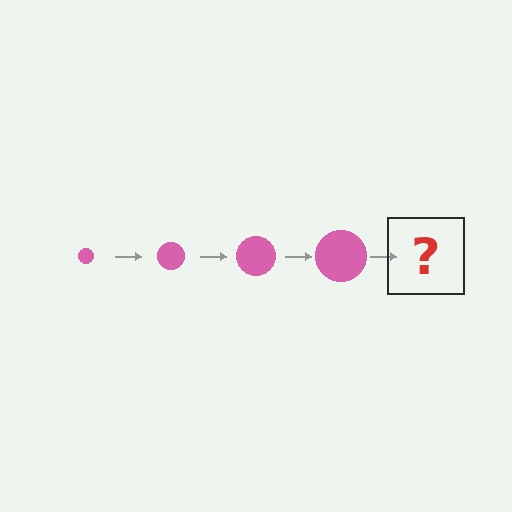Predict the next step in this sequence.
The next step is a pink circle, larger than the previous one.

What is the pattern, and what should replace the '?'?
The pattern is that the circle gets progressively larger each step. The '?' should be a pink circle, larger than the previous one.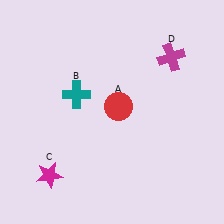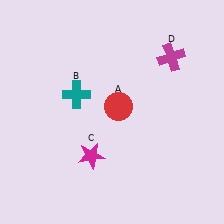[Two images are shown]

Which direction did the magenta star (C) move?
The magenta star (C) moved right.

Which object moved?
The magenta star (C) moved right.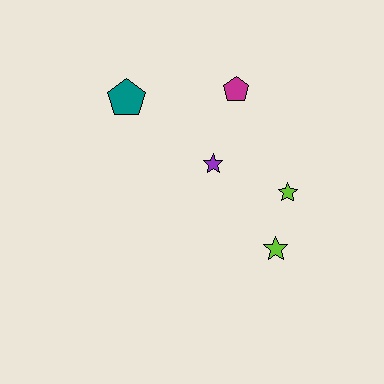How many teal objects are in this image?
There is 1 teal object.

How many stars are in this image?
There are 3 stars.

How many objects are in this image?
There are 5 objects.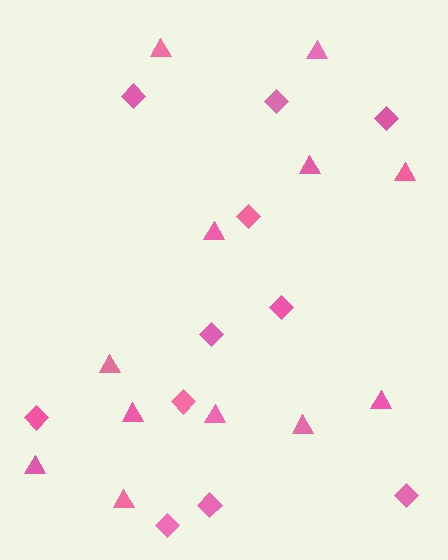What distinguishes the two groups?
There are 2 groups: one group of triangles (12) and one group of diamonds (11).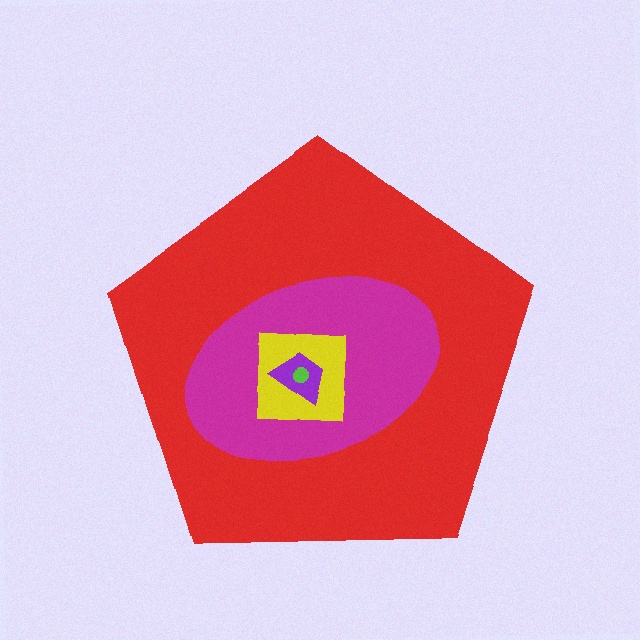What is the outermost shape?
The red pentagon.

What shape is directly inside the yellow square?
The purple trapezoid.